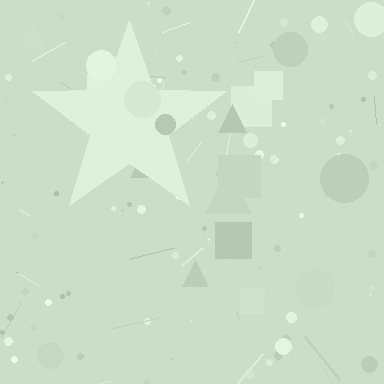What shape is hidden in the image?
A star is hidden in the image.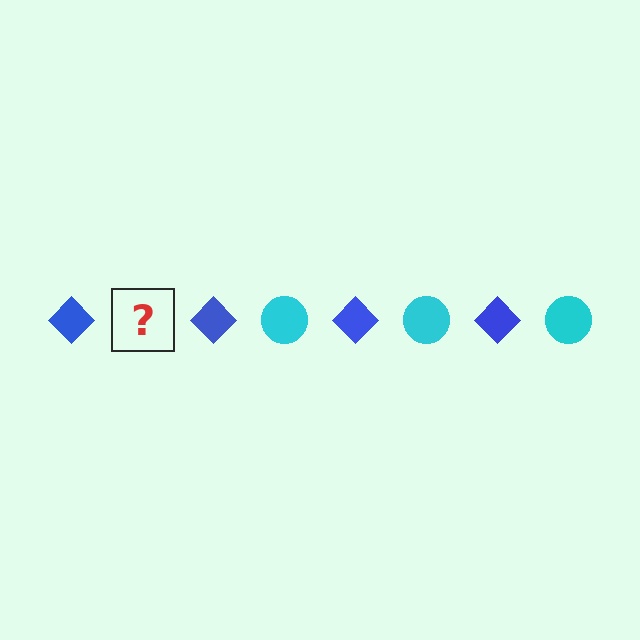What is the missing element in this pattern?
The missing element is a cyan circle.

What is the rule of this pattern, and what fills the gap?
The rule is that the pattern alternates between blue diamond and cyan circle. The gap should be filled with a cyan circle.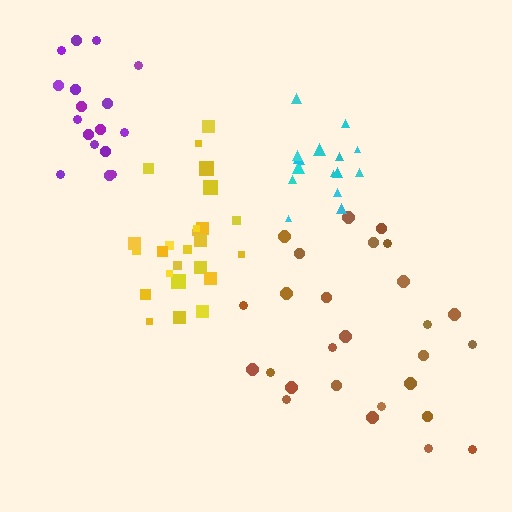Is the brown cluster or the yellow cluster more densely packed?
Yellow.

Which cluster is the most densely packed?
Yellow.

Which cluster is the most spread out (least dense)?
Brown.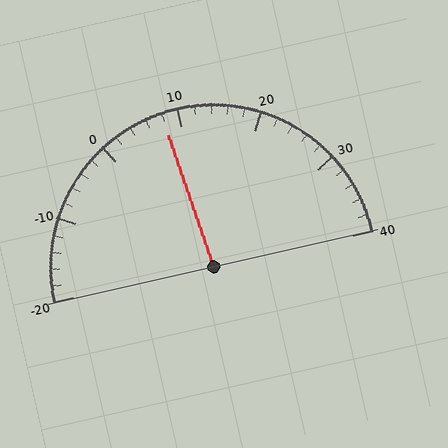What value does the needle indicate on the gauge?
The needle indicates approximately 8.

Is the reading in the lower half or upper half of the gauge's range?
The reading is in the lower half of the range (-20 to 40).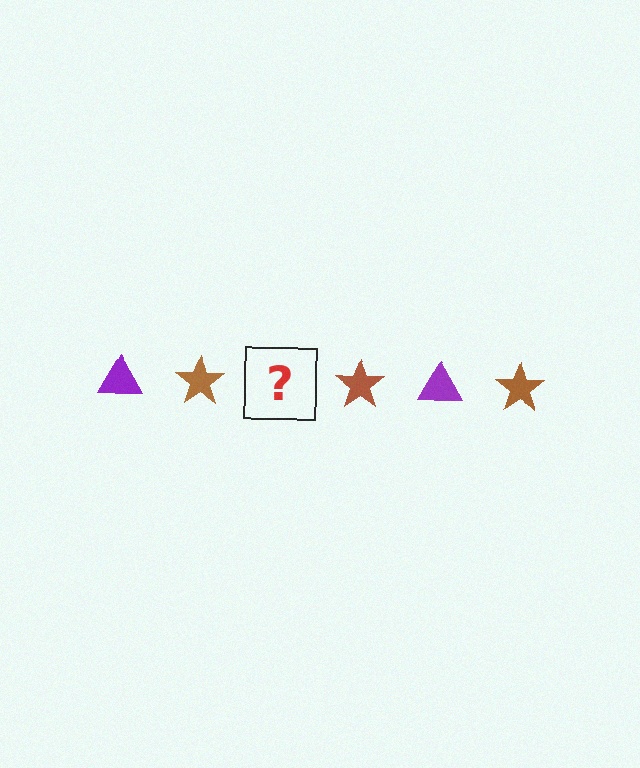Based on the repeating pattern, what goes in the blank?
The blank should be a purple triangle.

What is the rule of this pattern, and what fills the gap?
The rule is that the pattern alternates between purple triangle and brown star. The gap should be filled with a purple triangle.